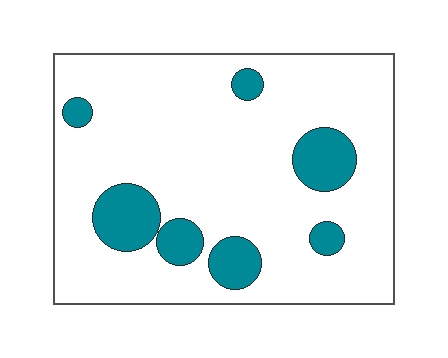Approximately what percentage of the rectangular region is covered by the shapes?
Approximately 15%.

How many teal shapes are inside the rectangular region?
7.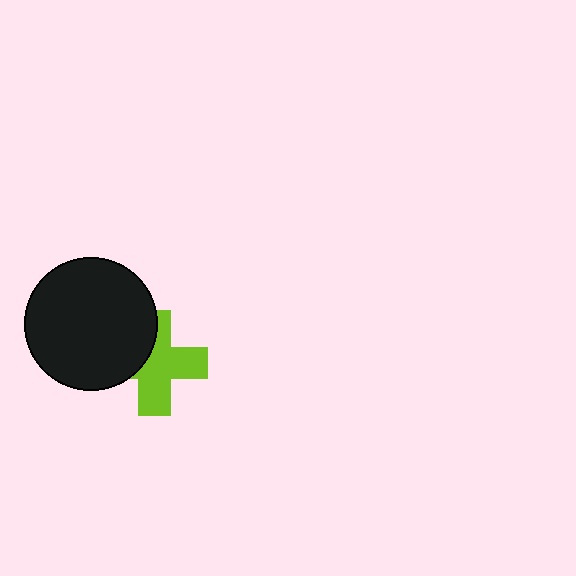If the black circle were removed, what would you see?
You would see the complete lime cross.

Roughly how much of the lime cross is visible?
About half of it is visible (roughly 65%).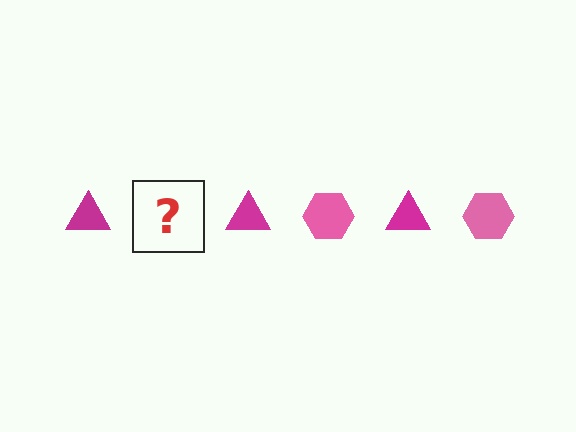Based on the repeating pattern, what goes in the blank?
The blank should be a pink hexagon.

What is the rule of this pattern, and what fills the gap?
The rule is that the pattern alternates between magenta triangle and pink hexagon. The gap should be filled with a pink hexagon.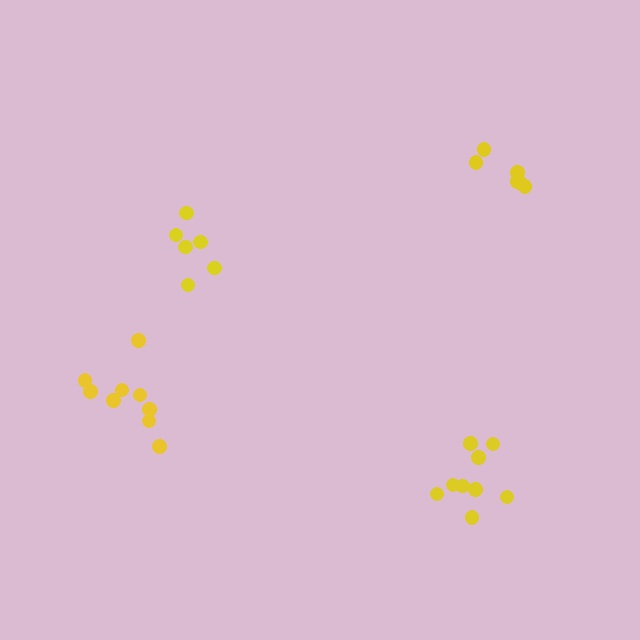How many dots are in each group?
Group 1: 6 dots, Group 2: 9 dots, Group 3: 6 dots, Group 4: 9 dots (30 total).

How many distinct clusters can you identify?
There are 4 distinct clusters.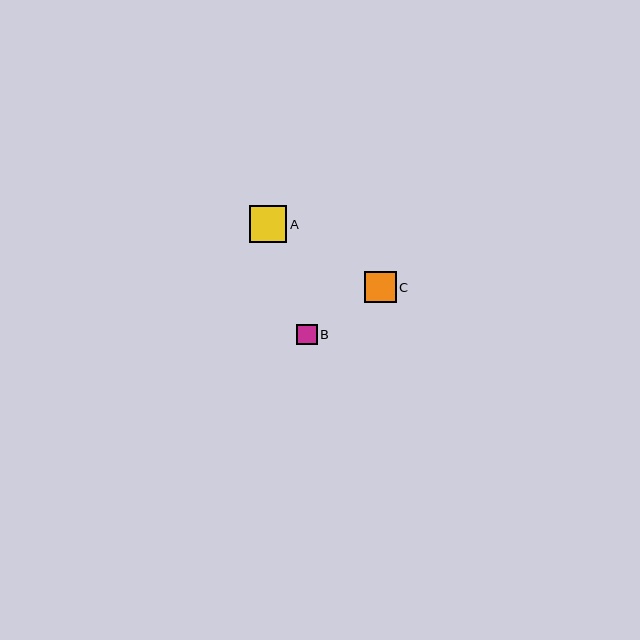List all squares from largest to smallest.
From largest to smallest: A, C, B.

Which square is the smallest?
Square B is the smallest with a size of approximately 20 pixels.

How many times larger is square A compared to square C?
Square A is approximately 1.2 times the size of square C.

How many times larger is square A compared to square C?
Square A is approximately 1.2 times the size of square C.